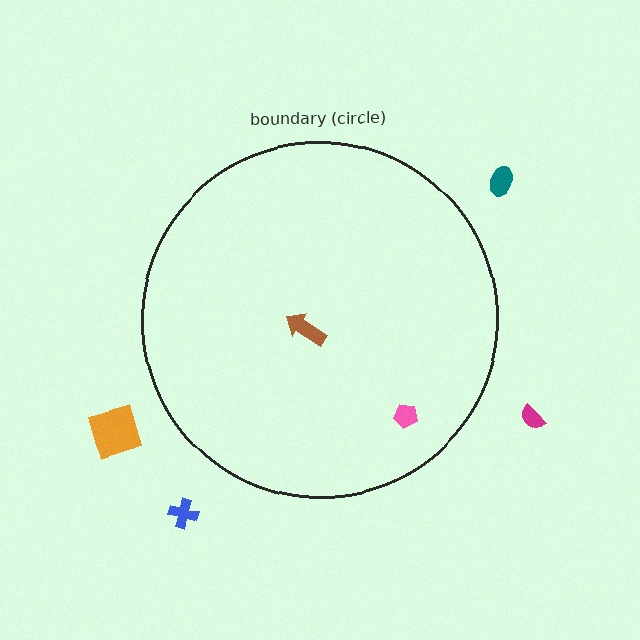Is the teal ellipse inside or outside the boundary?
Outside.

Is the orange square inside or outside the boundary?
Outside.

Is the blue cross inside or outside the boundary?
Outside.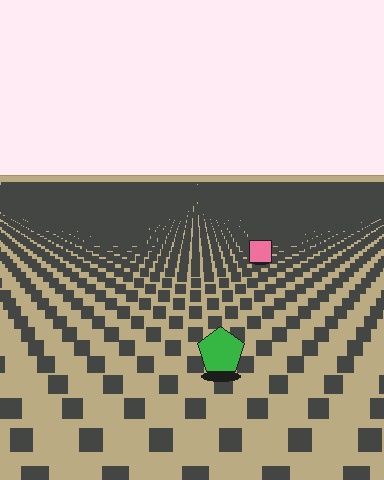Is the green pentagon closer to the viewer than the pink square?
Yes. The green pentagon is closer — you can tell from the texture gradient: the ground texture is coarser near it.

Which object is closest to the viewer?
The green pentagon is closest. The texture marks near it are larger and more spread out.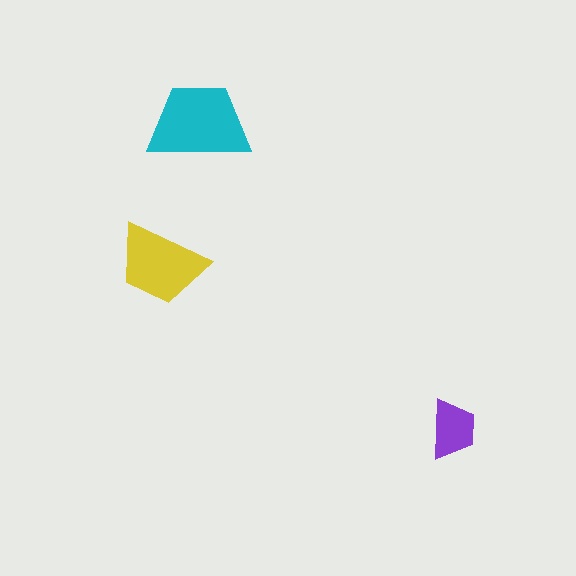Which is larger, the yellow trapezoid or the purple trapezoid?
The yellow one.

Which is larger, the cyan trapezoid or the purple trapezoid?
The cyan one.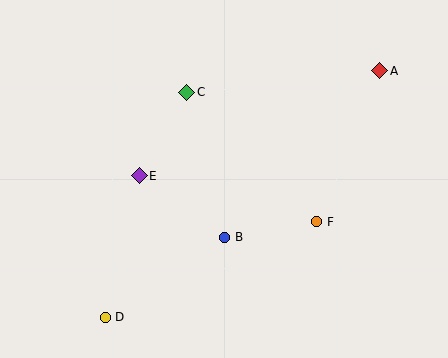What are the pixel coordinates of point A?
Point A is at (380, 71).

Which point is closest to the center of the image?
Point B at (225, 237) is closest to the center.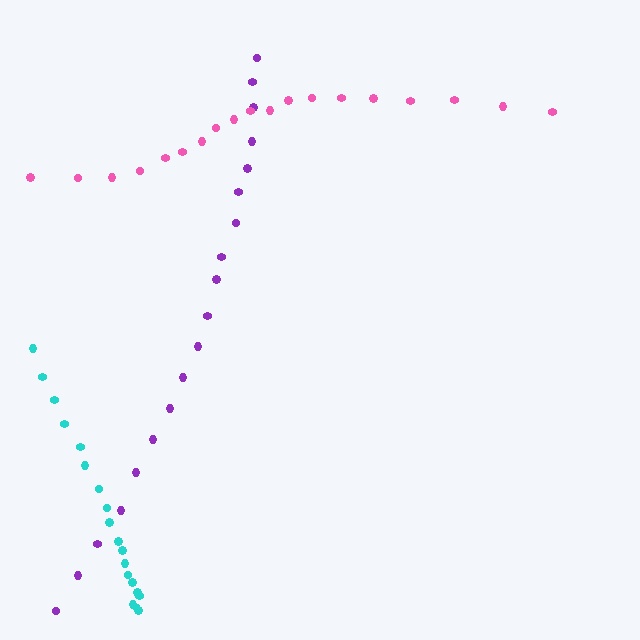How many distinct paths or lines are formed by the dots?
There are 3 distinct paths.